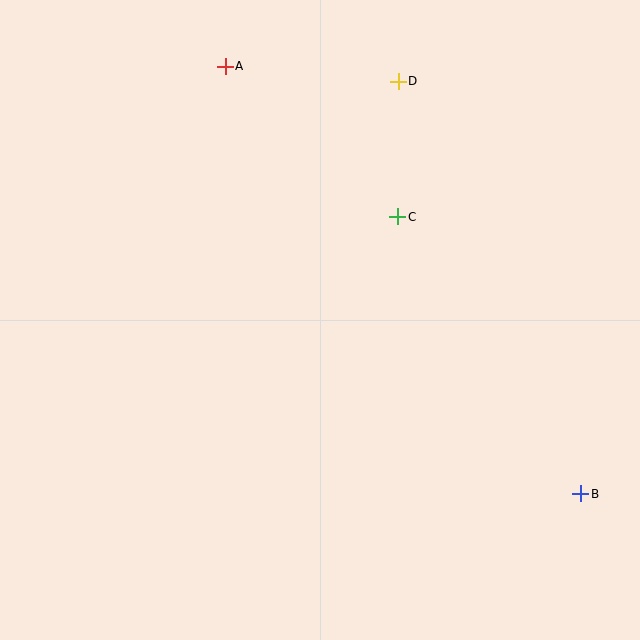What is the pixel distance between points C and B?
The distance between C and B is 332 pixels.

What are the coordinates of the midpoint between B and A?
The midpoint between B and A is at (403, 280).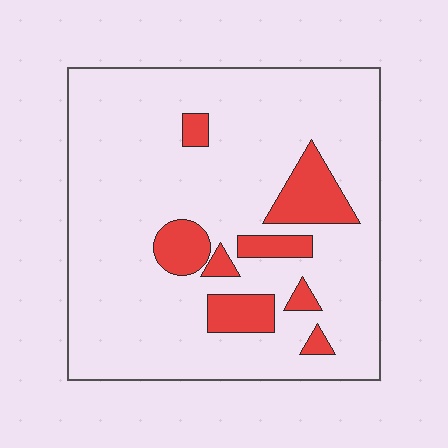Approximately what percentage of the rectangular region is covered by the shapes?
Approximately 15%.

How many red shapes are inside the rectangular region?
8.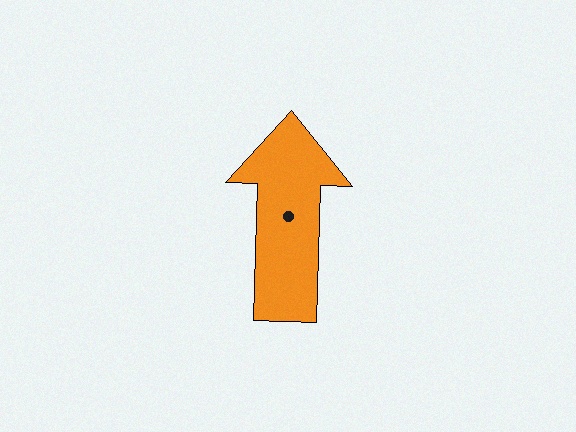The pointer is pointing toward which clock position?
Roughly 12 o'clock.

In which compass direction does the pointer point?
North.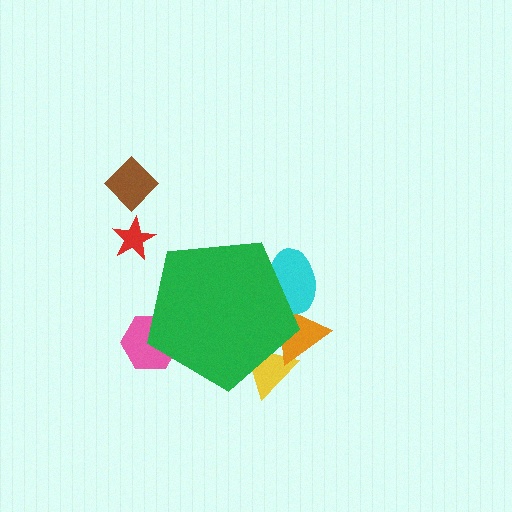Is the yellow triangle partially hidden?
Yes, the yellow triangle is partially hidden behind the green pentagon.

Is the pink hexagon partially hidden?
Yes, the pink hexagon is partially hidden behind the green pentagon.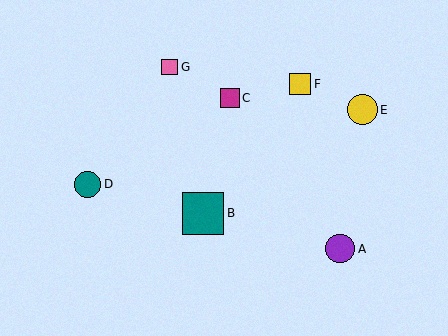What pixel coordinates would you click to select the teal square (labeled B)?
Click at (203, 213) to select the teal square B.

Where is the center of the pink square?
The center of the pink square is at (170, 67).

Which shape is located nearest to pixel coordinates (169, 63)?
The pink square (labeled G) at (170, 67) is nearest to that location.